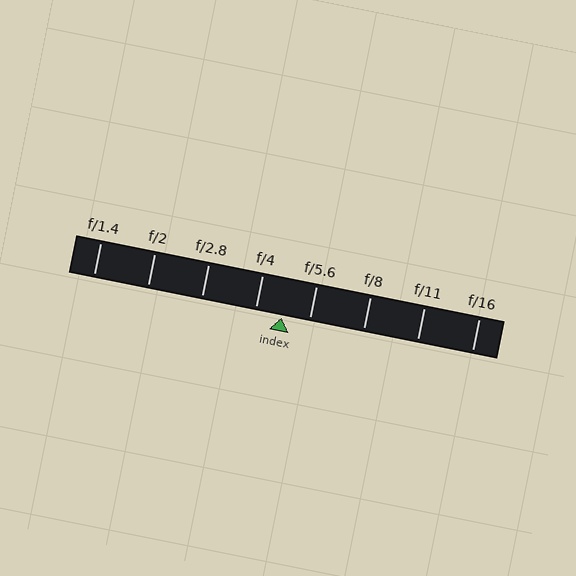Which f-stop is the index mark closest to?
The index mark is closest to f/4.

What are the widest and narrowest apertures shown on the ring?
The widest aperture shown is f/1.4 and the narrowest is f/16.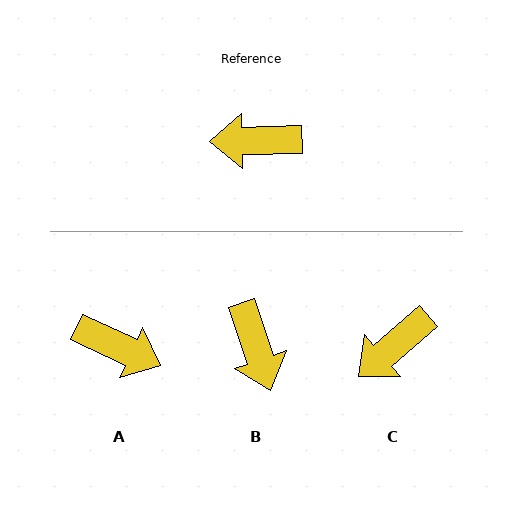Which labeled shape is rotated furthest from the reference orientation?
A, about 154 degrees away.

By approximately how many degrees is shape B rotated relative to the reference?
Approximately 107 degrees counter-clockwise.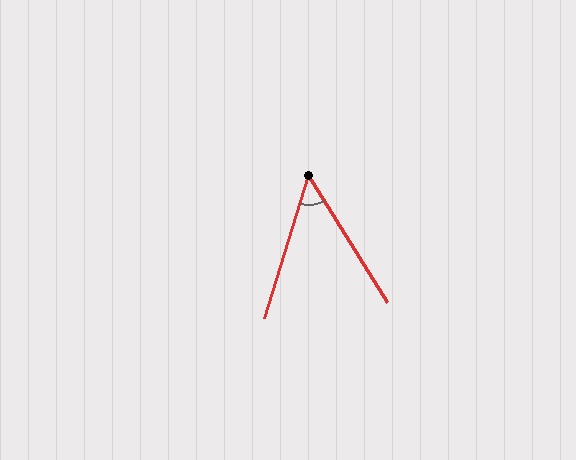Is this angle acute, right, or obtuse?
It is acute.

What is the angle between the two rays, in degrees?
Approximately 49 degrees.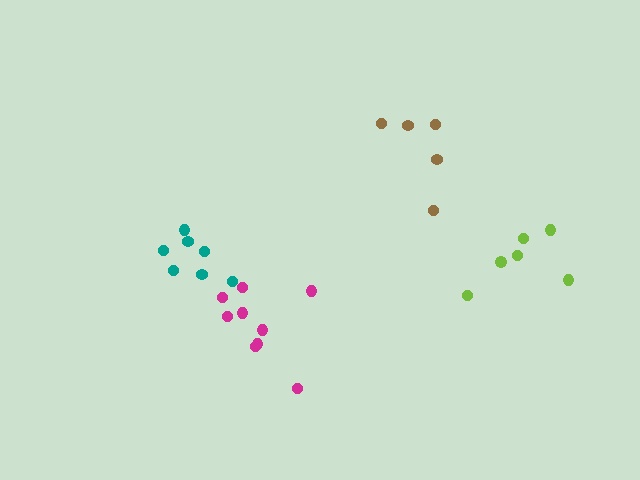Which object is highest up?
The brown cluster is topmost.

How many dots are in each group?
Group 1: 5 dots, Group 2: 6 dots, Group 3: 9 dots, Group 4: 7 dots (27 total).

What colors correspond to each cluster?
The clusters are colored: brown, lime, magenta, teal.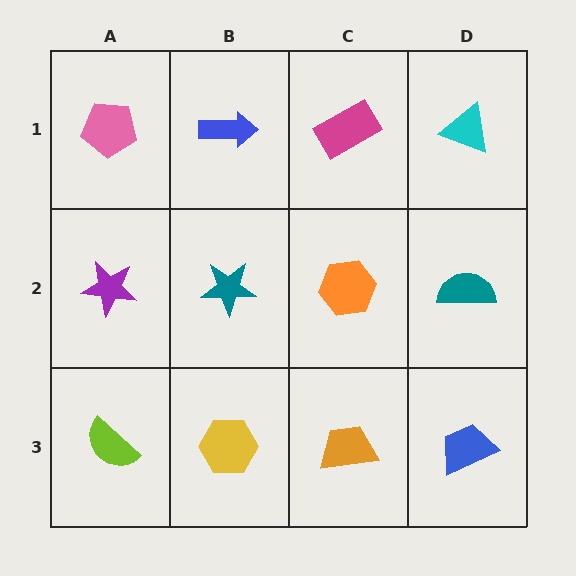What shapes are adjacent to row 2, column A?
A pink pentagon (row 1, column A), a lime semicircle (row 3, column A), a teal star (row 2, column B).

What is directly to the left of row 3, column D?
An orange trapezoid.